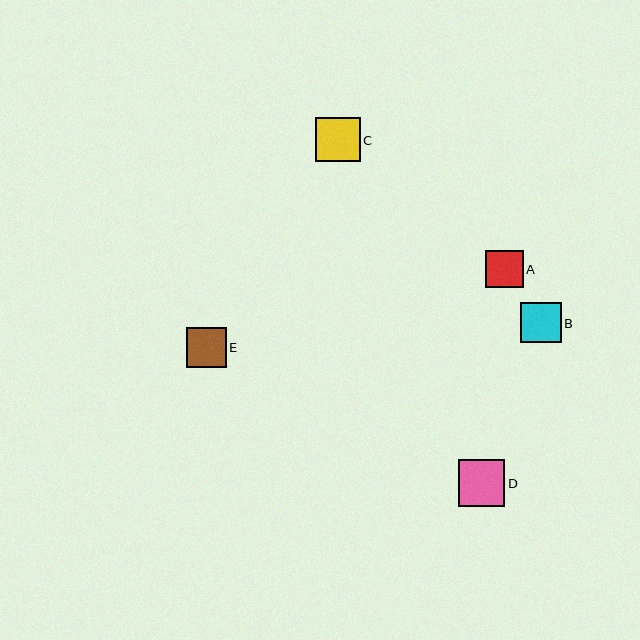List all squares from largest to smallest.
From largest to smallest: D, C, B, E, A.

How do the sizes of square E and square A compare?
Square E and square A are approximately the same size.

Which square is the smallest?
Square A is the smallest with a size of approximately 37 pixels.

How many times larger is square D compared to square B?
Square D is approximately 1.2 times the size of square B.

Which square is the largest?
Square D is the largest with a size of approximately 47 pixels.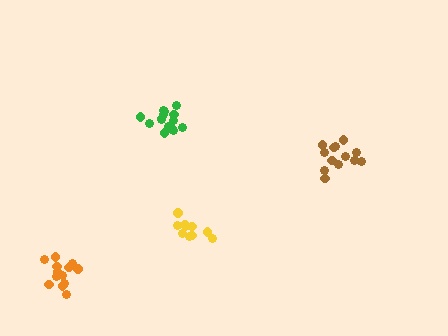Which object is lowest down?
The orange cluster is bottommost.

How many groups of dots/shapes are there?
There are 4 groups.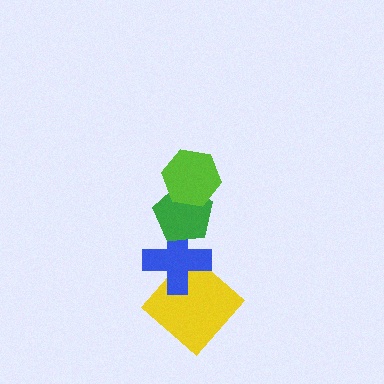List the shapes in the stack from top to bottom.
From top to bottom: the lime hexagon, the green pentagon, the blue cross, the yellow diamond.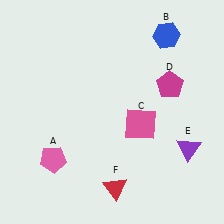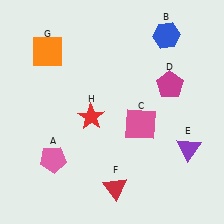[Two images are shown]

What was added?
An orange square (G), a red star (H) were added in Image 2.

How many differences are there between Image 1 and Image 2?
There are 2 differences between the two images.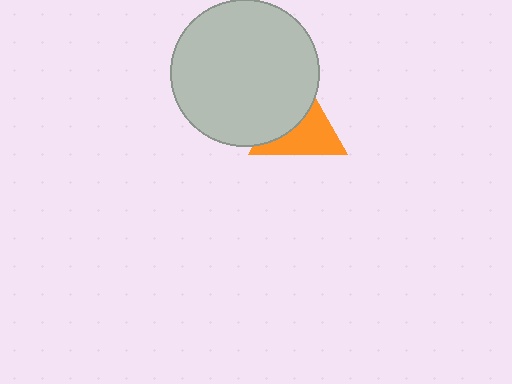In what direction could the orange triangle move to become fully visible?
The orange triangle could move toward the lower-right. That would shift it out from behind the light gray circle entirely.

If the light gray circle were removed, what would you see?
You would see the complete orange triangle.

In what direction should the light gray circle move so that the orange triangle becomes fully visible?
The light gray circle should move toward the upper-left. That is the shortest direction to clear the overlap and leave the orange triangle fully visible.